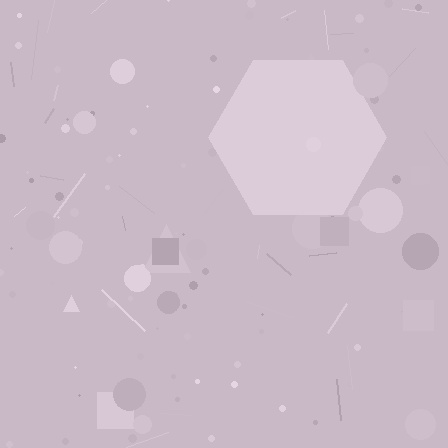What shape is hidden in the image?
A hexagon is hidden in the image.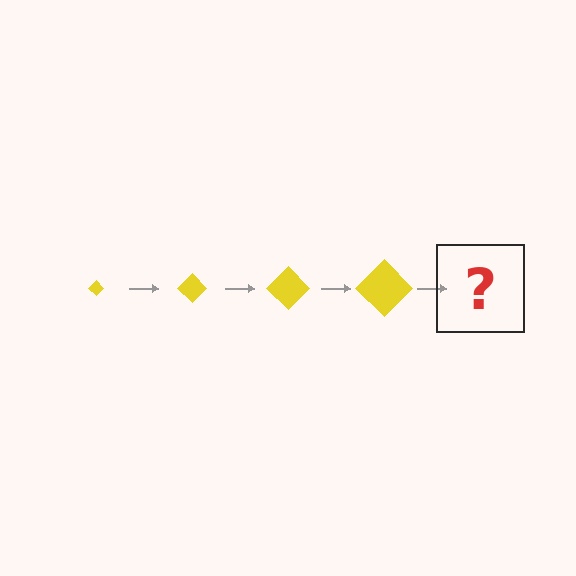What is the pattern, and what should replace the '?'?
The pattern is that the diamond gets progressively larger each step. The '?' should be a yellow diamond, larger than the previous one.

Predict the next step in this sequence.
The next step is a yellow diamond, larger than the previous one.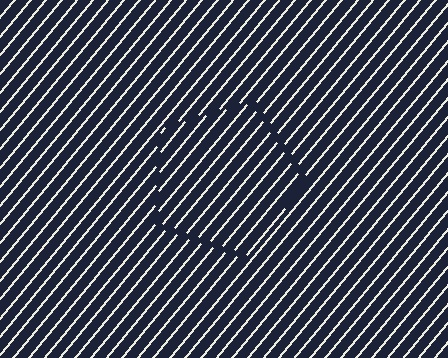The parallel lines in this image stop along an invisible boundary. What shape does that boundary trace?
An illusory pentagon. The interior of the shape contains the same grating, shifted by half a period — the contour is defined by the phase discontinuity where line-ends from the inner and outer gratings abut.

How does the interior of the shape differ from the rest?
The interior of the shape contains the same grating, shifted by half a period — the contour is defined by the phase discontinuity where line-ends from the inner and outer gratings abut.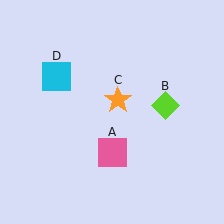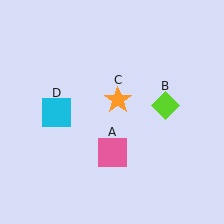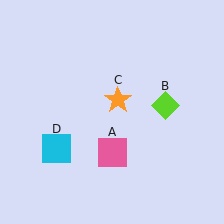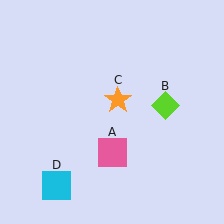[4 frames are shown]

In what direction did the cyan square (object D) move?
The cyan square (object D) moved down.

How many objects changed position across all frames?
1 object changed position: cyan square (object D).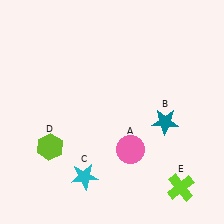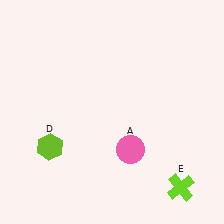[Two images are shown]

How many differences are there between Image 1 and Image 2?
There are 2 differences between the two images.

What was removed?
The cyan star (C), the teal star (B) were removed in Image 2.